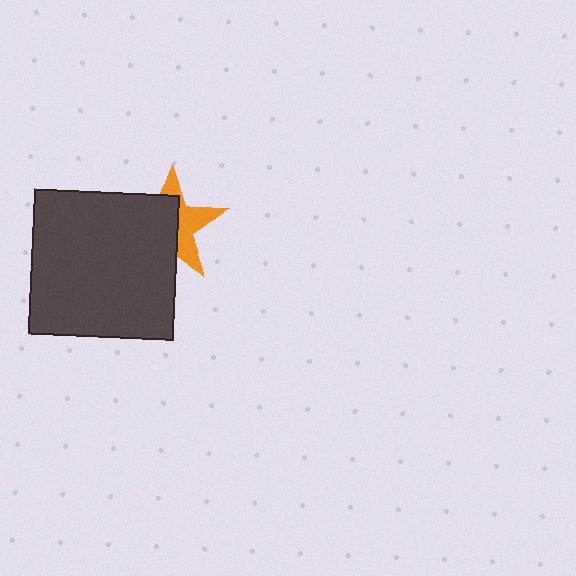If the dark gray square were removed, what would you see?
You would see the complete orange star.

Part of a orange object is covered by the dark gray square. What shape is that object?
It is a star.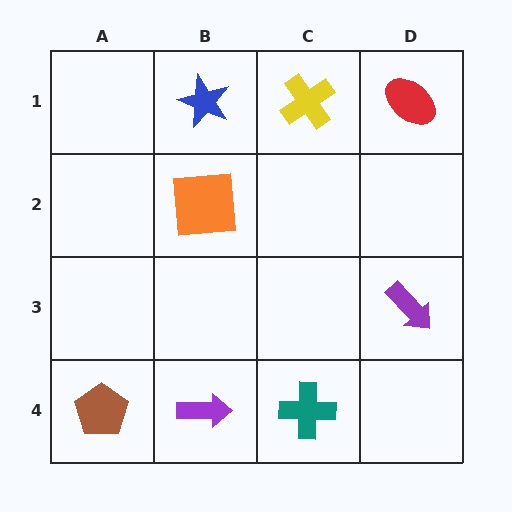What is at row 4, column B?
A purple arrow.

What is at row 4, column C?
A teal cross.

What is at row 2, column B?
An orange square.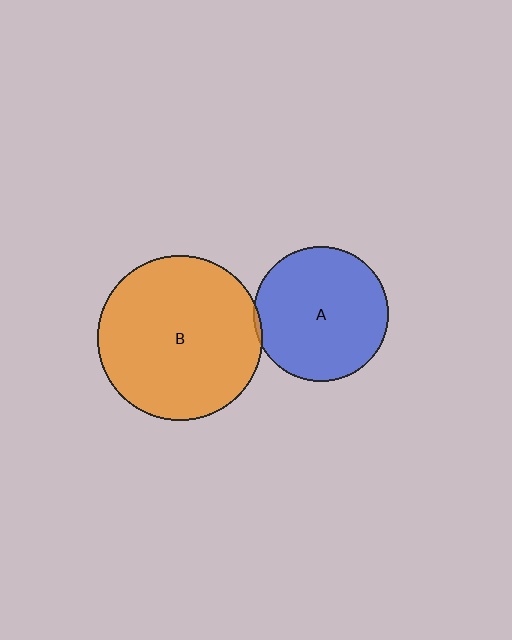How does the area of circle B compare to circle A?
Approximately 1.5 times.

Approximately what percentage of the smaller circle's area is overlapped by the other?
Approximately 5%.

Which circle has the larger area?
Circle B (orange).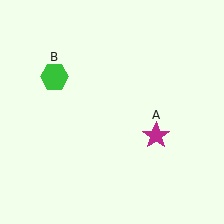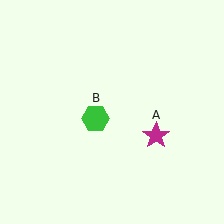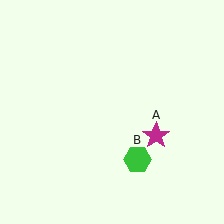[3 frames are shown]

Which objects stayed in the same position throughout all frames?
Magenta star (object A) remained stationary.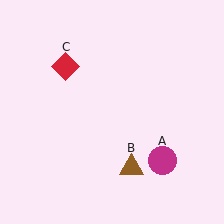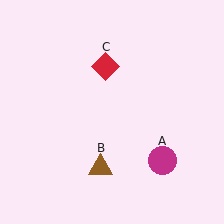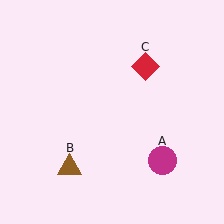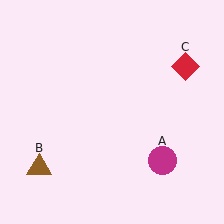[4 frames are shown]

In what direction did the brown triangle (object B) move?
The brown triangle (object B) moved left.